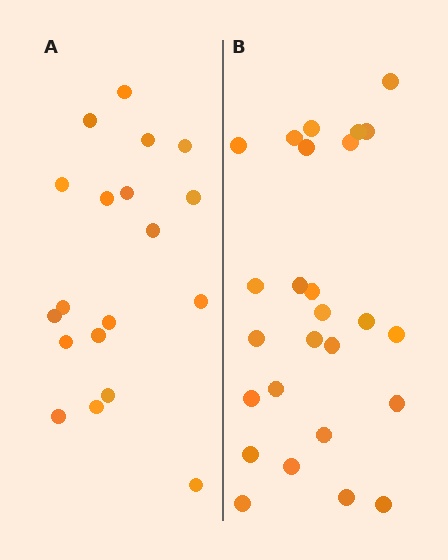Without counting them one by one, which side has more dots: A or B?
Region B (the right region) has more dots.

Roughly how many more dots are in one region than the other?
Region B has roughly 8 or so more dots than region A.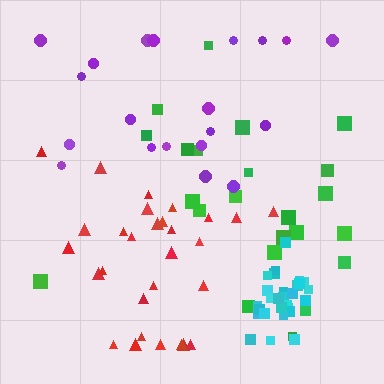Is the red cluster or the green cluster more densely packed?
Red.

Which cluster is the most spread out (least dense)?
Purple.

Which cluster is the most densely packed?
Cyan.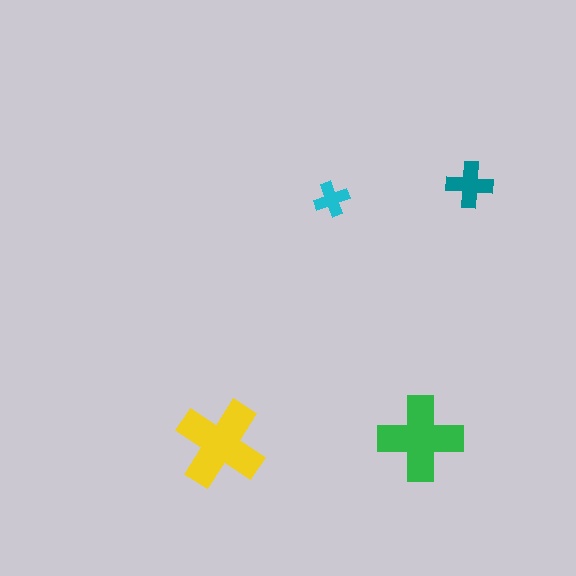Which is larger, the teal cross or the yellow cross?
The yellow one.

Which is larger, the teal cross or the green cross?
The green one.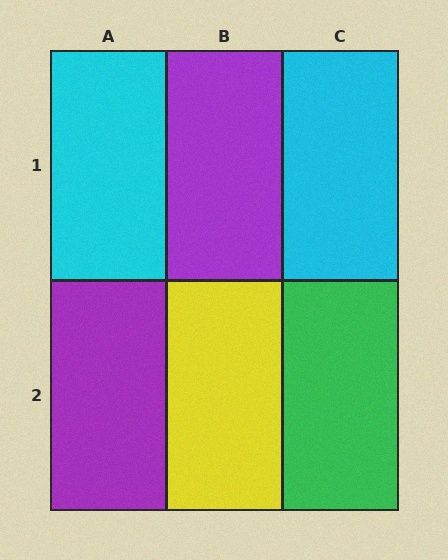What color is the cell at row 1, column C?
Cyan.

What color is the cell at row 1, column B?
Purple.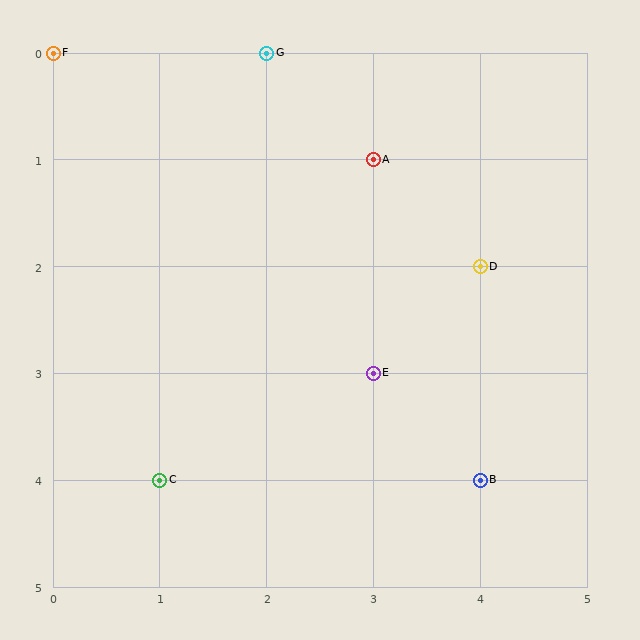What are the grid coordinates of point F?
Point F is at grid coordinates (0, 0).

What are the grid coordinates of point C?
Point C is at grid coordinates (1, 4).